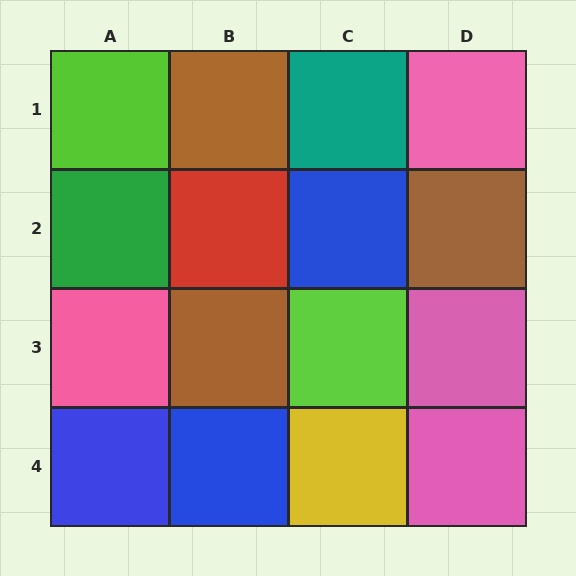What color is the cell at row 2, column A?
Green.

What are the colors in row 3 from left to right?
Pink, brown, lime, pink.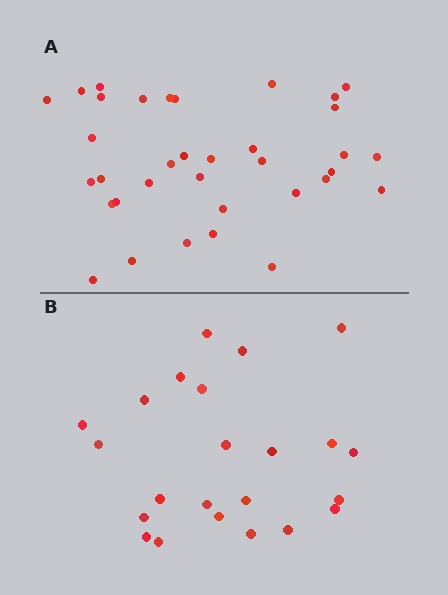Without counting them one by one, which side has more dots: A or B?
Region A (the top region) has more dots.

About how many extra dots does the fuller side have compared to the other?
Region A has roughly 12 or so more dots than region B.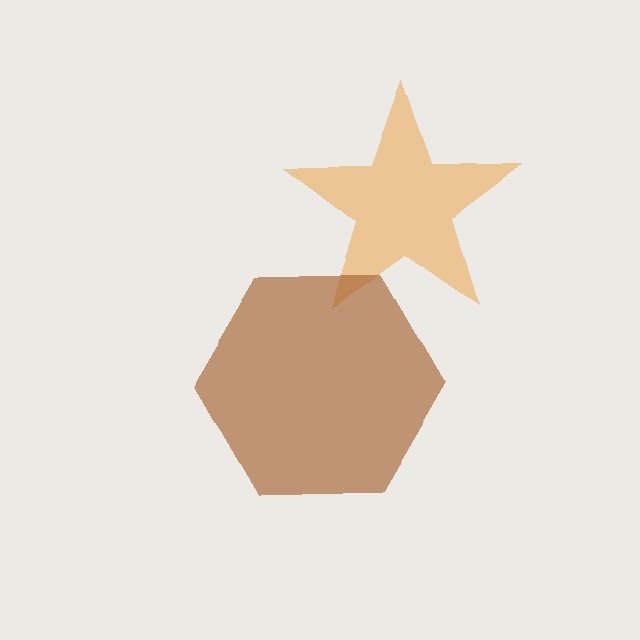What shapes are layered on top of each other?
The layered shapes are: an orange star, a brown hexagon.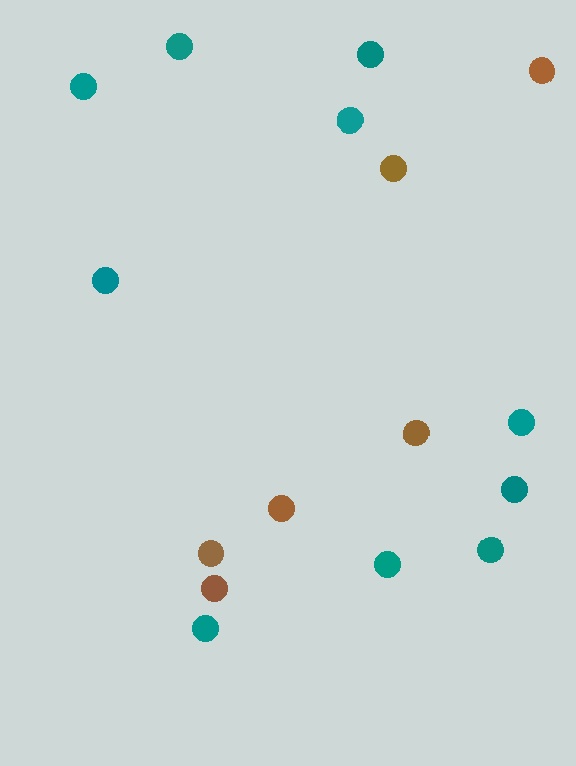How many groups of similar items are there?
There are 2 groups: one group of brown circles (6) and one group of teal circles (10).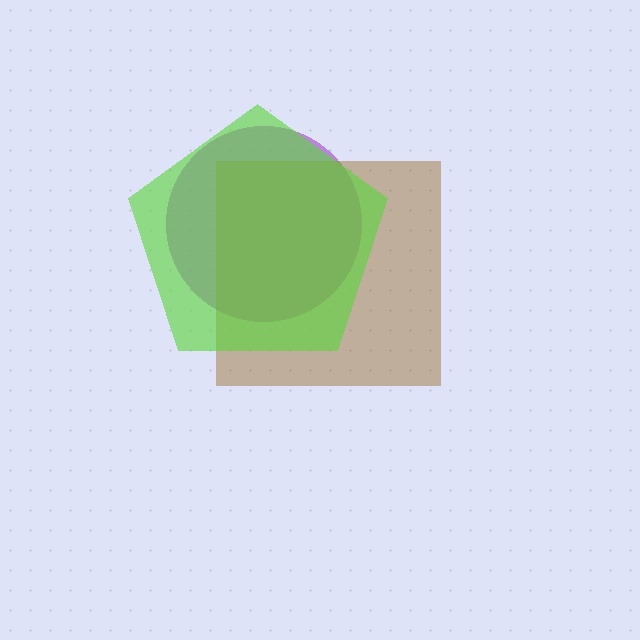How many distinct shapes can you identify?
There are 3 distinct shapes: a purple circle, a brown square, a lime pentagon.